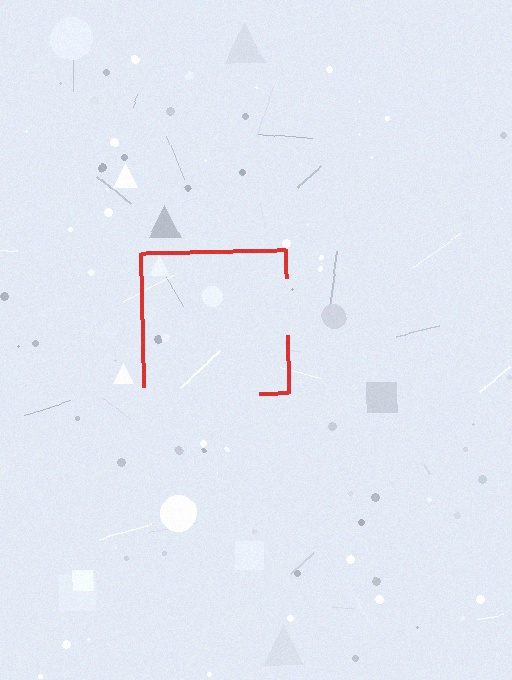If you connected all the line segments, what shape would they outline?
They would outline a square.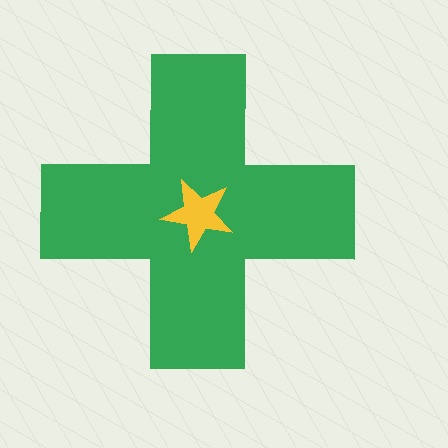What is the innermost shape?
The yellow star.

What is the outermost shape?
The green cross.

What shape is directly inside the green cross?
The yellow star.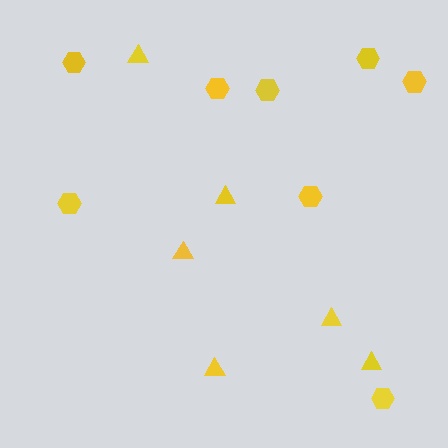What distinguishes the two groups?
There are 2 groups: one group of triangles (6) and one group of hexagons (8).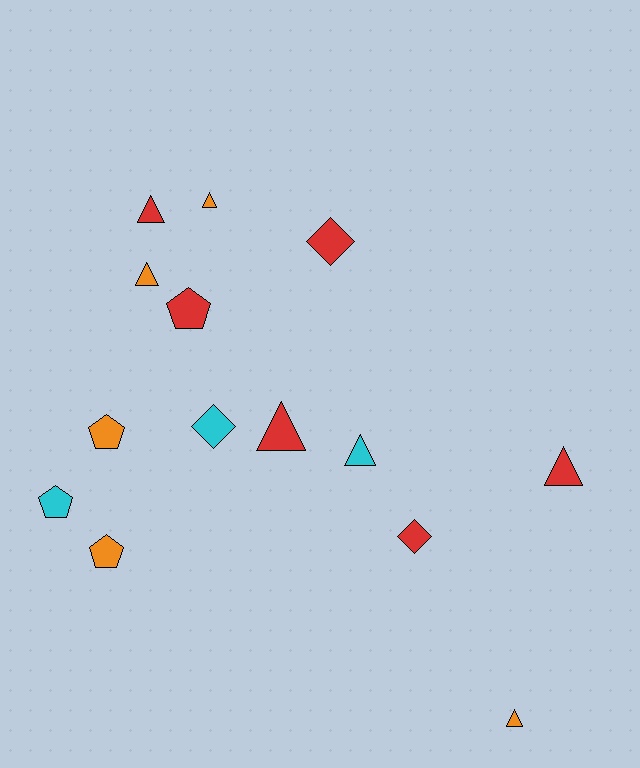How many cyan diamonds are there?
There is 1 cyan diamond.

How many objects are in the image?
There are 14 objects.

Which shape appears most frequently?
Triangle, with 7 objects.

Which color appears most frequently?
Red, with 6 objects.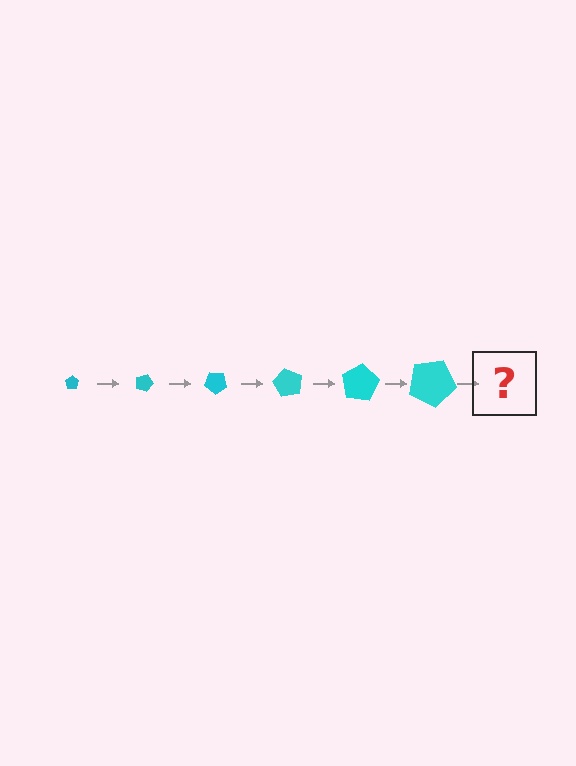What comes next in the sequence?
The next element should be a pentagon, larger than the previous one and rotated 120 degrees from the start.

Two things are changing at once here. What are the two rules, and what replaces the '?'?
The two rules are that the pentagon grows larger each step and it rotates 20 degrees each step. The '?' should be a pentagon, larger than the previous one and rotated 120 degrees from the start.